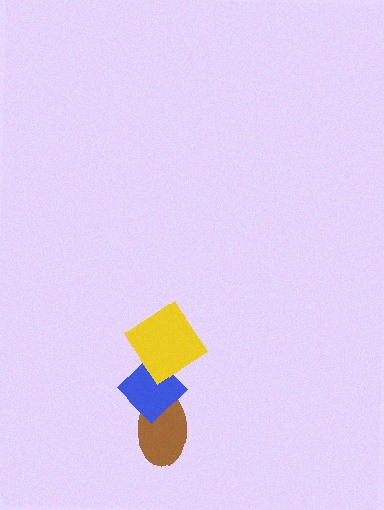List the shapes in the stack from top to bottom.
From top to bottom: the yellow diamond, the blue diamond, the brown ellipse.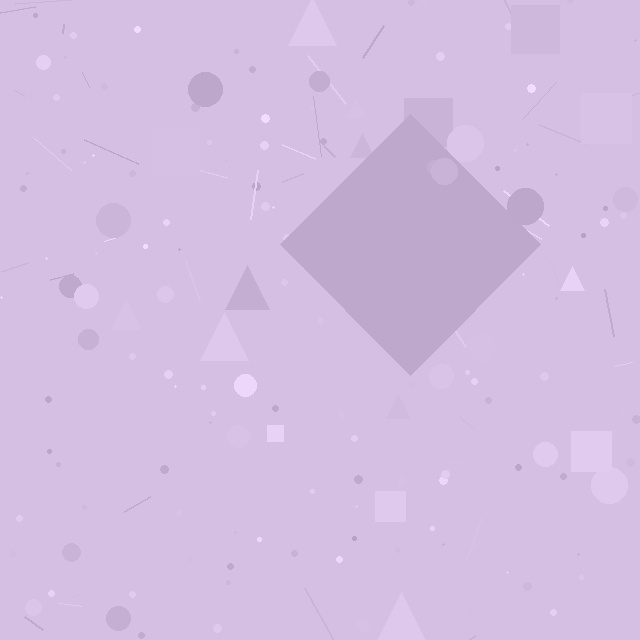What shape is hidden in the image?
A diamond is hidden in the image.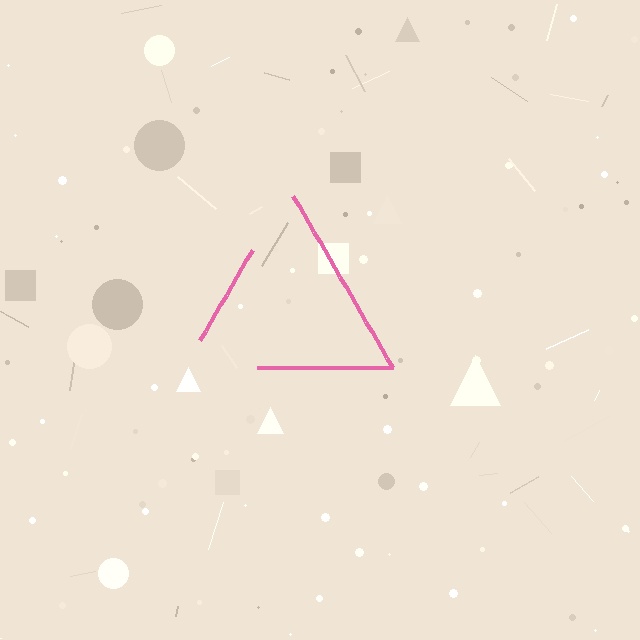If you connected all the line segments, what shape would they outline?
They would outline a triangle.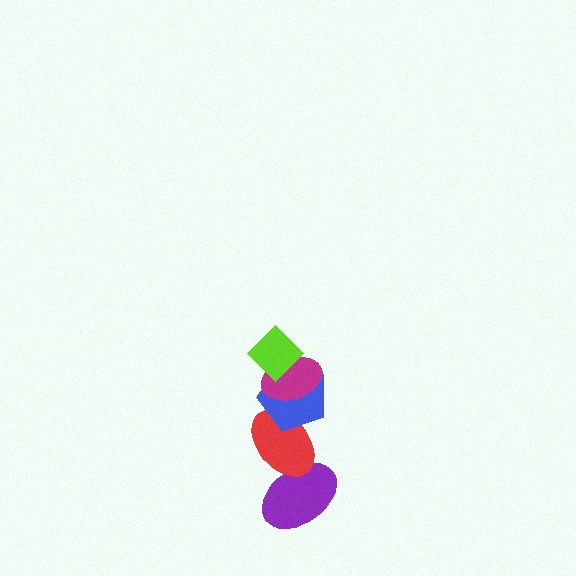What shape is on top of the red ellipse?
The blue pentagon is on top of the red ellipse.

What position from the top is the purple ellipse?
The purple ellipse is 5th from the top.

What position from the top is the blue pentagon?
The blue pentagon is 3rd from the top.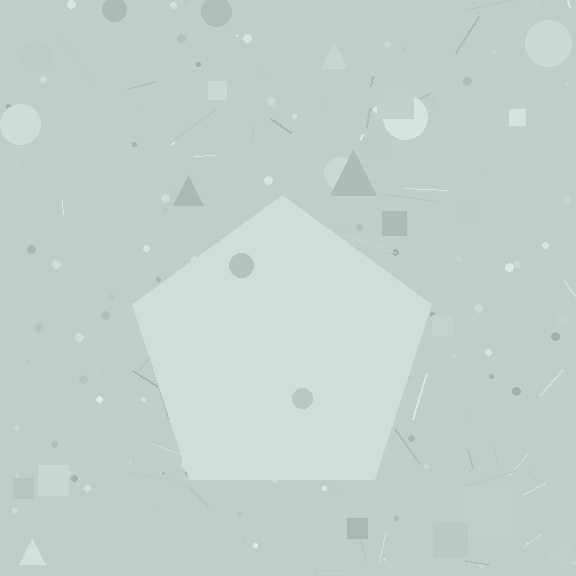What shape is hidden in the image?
A pentagon is hidden in the image.